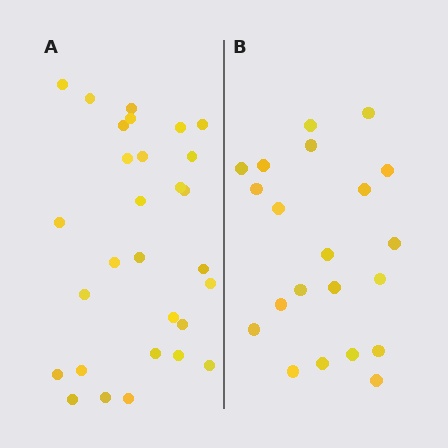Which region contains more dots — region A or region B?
Region A (the left region) has more dots.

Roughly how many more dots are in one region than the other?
Region A has roughly 8 or so more dots than region B.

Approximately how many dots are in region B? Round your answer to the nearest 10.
About 20 dots. (The exact count is 21, which rounds to 20.)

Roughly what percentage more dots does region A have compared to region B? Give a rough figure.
About 40% more.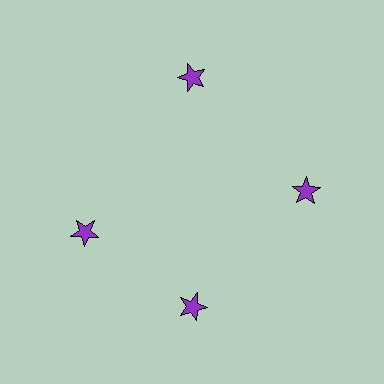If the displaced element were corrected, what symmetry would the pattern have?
It would have 4-fold rotational symmetry — the pattern would map onto itself every 90 degrees.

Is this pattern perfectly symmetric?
No. The 4 purple stars are arranged in a ring, but one element near the 9 o'clock position is rotated out of alignment along the ring, breaking the 4-fold rotational symmetry.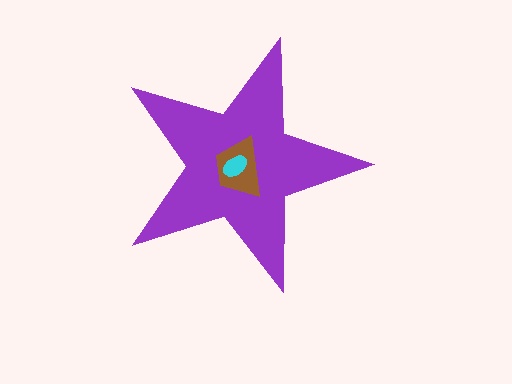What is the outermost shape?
The purple star.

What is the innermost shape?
The cyan ellipse.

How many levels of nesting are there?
3.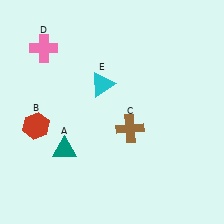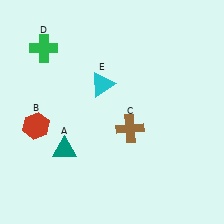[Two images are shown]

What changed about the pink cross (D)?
In Image 1, D is pink. In Image 2, it changed to green.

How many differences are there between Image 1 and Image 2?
There is 1 difference between the two images.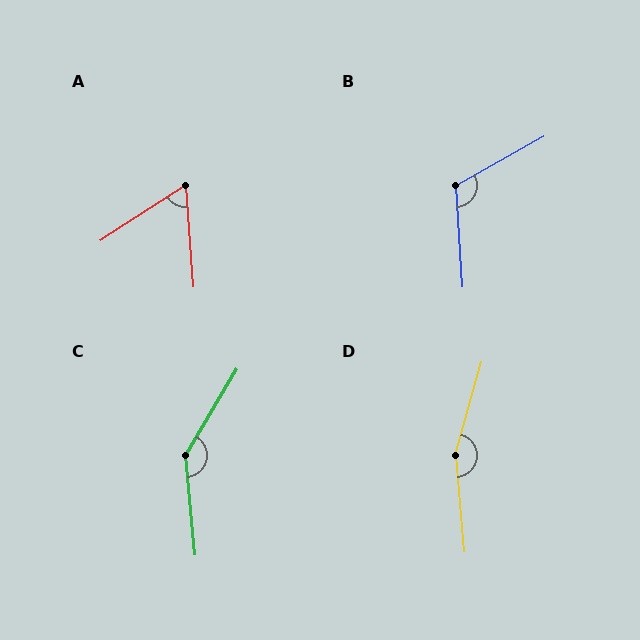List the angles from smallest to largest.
A (61°), B (116°), C (144°), D (159°).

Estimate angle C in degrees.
Approximately 144 degrees.